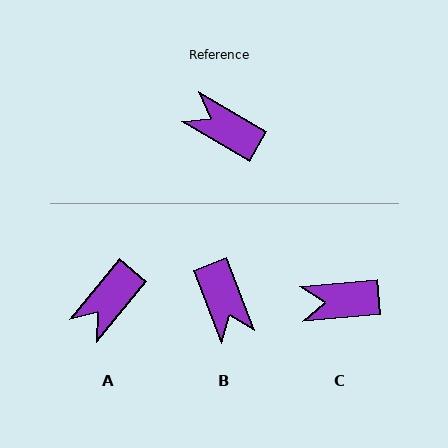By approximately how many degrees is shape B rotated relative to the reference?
Approximately 142 degrees counter-clockwise.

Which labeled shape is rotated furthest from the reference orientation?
B, about 142 degrees away.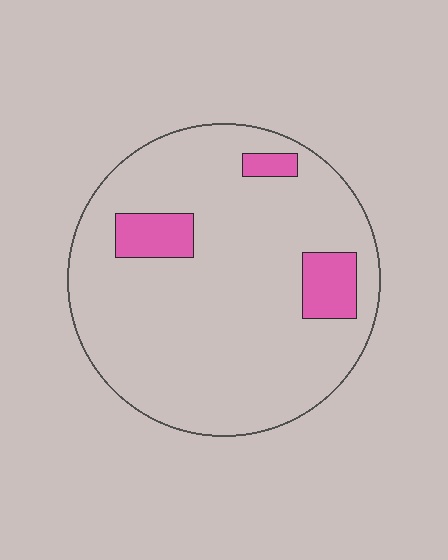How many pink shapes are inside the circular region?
3.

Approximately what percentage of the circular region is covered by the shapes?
Approximately 10%.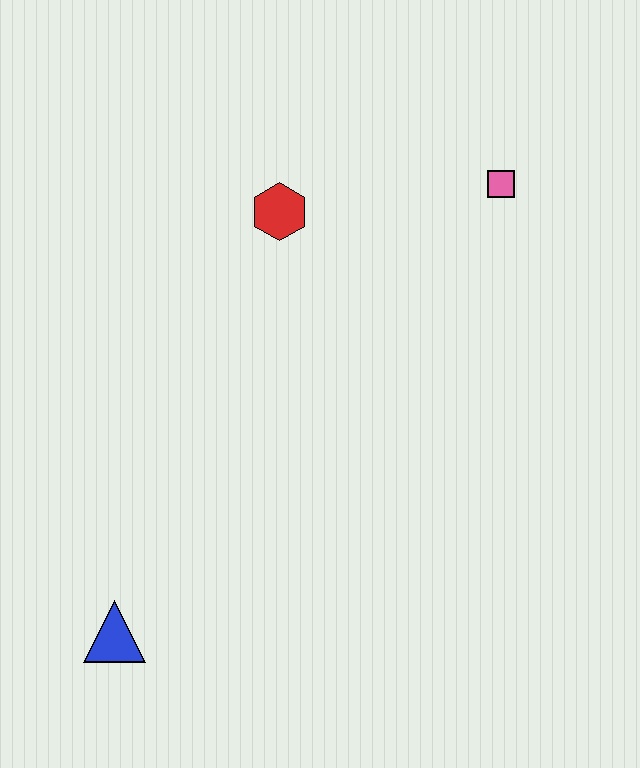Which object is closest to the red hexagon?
The pink square is closest to the red hexagon.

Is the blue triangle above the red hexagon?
No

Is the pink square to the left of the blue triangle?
No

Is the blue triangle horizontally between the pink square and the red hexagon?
No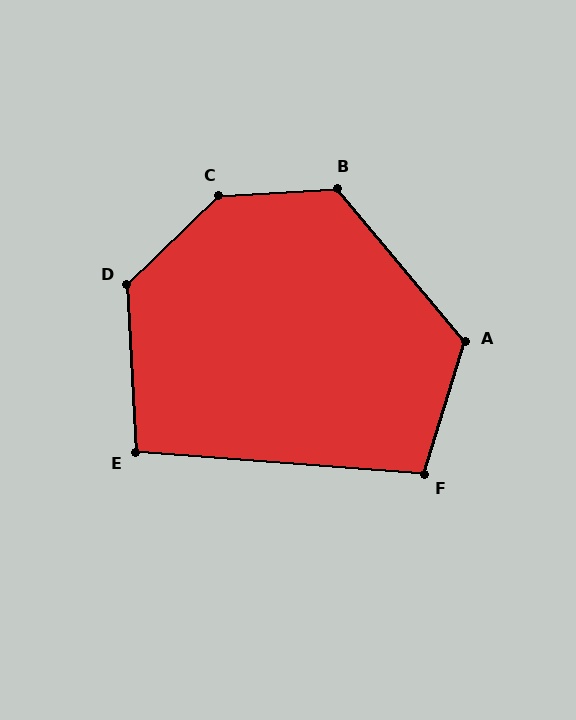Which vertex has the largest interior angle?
C, at approximately 140 degrees.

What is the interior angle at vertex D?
Approximately 131 degrees (obtuse).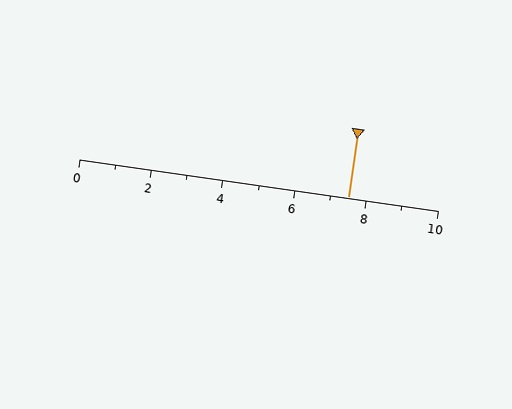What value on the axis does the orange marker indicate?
The marker indicates approximately 7.5.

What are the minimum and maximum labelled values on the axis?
The axis runs from 0 to 10.